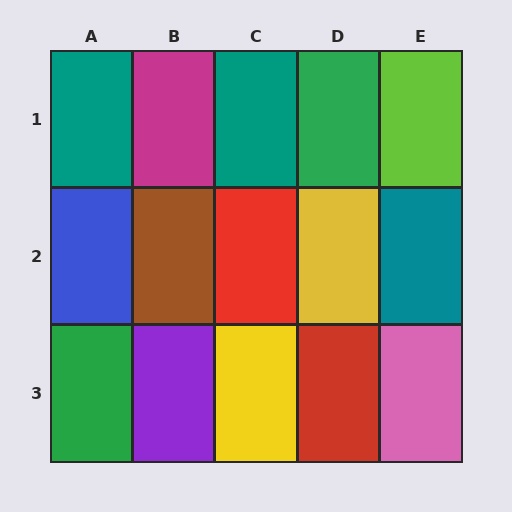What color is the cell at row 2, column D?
Yellow.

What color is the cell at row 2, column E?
Teal.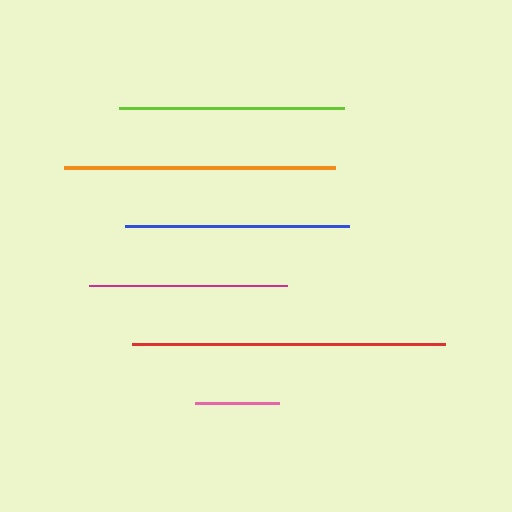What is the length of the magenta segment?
The magenta segment is approximately 198 pixels long.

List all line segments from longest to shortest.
From longest to shortest: red, orange, lime, blue, magenta, pink.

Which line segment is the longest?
The red line is the longest at approximately 313 pixels.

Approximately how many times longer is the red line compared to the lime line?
The red line is approximately 1.4 times the length of the lime line.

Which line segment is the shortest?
The pink line is the shortest at approximately 84 pixels.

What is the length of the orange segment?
The orange segment is approximately 271 pixels long.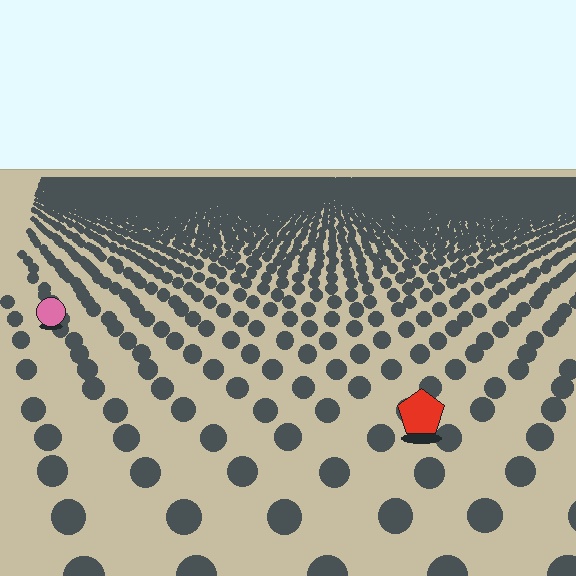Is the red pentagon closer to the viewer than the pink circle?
Yes. The red pentagon is closer — you can tell from the texture gradient: the ground texture is coarser near it.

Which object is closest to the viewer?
The red pentagon is closest. The texture marks near it are larger and more spread out.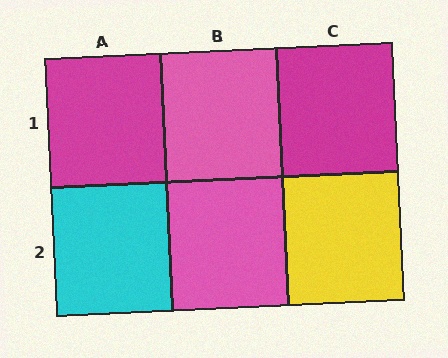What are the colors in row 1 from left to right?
Magenta, pink, magenta.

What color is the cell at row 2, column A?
Cyan.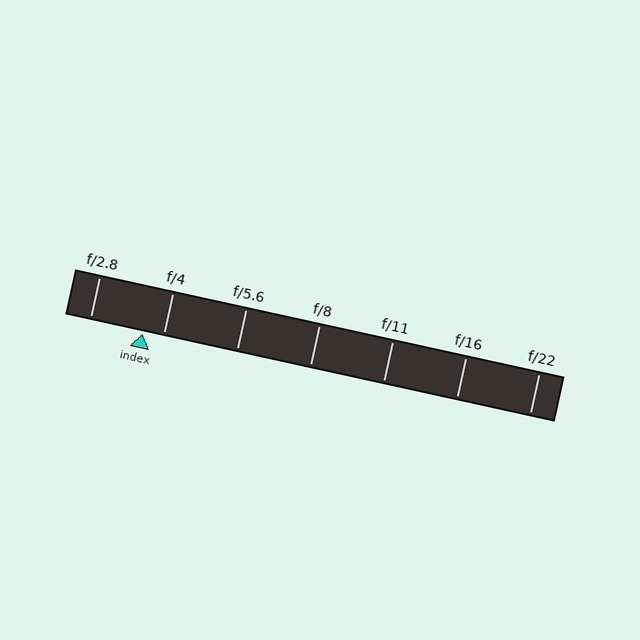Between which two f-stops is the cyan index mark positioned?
The index mark is between f/2.8 and f/4.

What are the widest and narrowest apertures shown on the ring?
The widest aperture shown is f/2.8 and the narrowest is f/22.